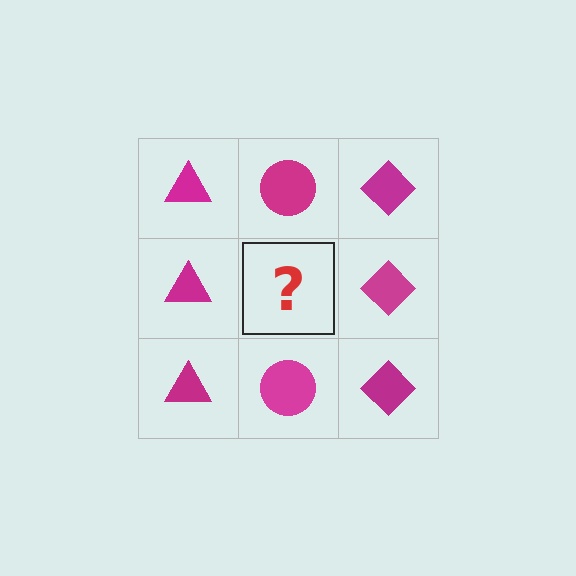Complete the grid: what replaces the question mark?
The question mark should be replaced with a magenta circle.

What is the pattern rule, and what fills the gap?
The rule is that each column has a consistent shape. The gap should be filled with a magenta circle.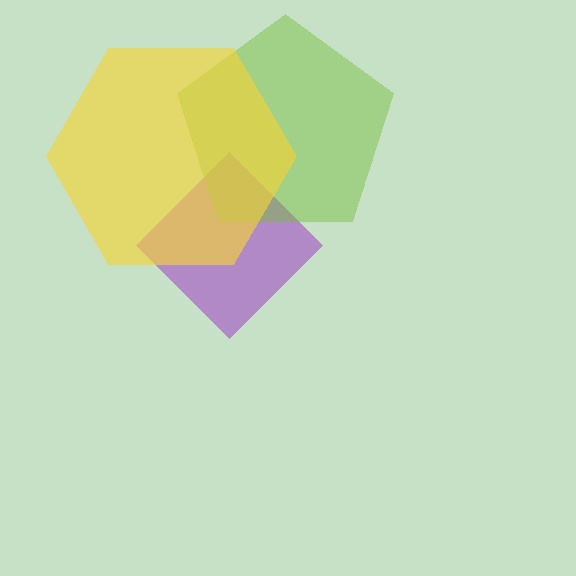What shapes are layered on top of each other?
The layered shapes are: a purple diamond, a lime pentagon, a yellow hexagon.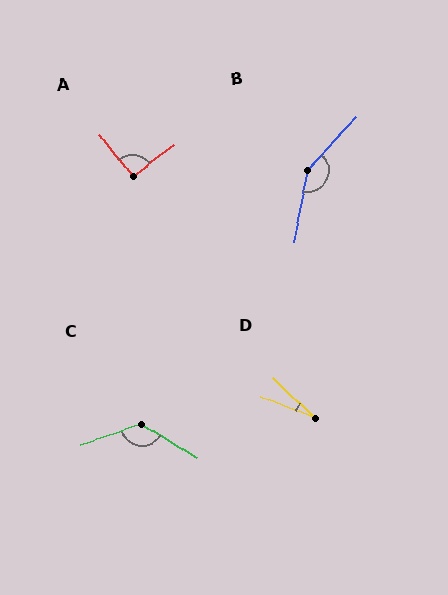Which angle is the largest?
B, at approximately 148 degrees.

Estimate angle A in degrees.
Approximately 91 degrees.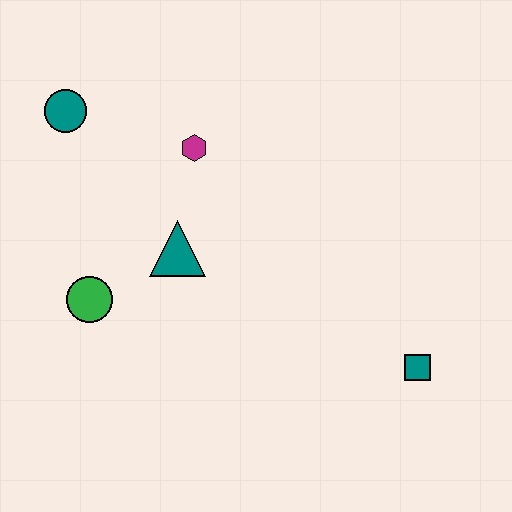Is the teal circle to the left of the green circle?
Yes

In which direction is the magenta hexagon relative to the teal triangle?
The magenta hexagon is above the teal triangle.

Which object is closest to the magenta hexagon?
The teal triangle is closest to the magenta hexagon.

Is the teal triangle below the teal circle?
Yes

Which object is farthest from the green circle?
The teal square is farthest from the green circle.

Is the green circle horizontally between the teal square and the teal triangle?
No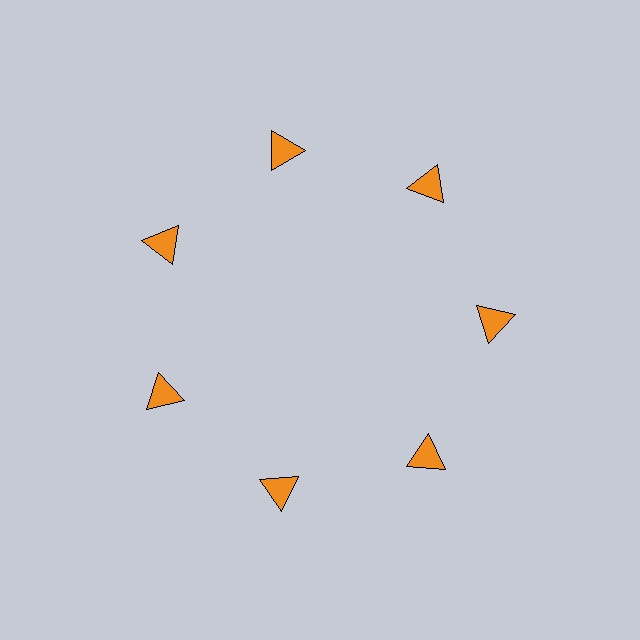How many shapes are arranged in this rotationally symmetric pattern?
There are 7 shapes, arranged in 7 groups of 1.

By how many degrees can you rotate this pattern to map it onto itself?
The pattern maps onto itself every 51 degrees of rotation.